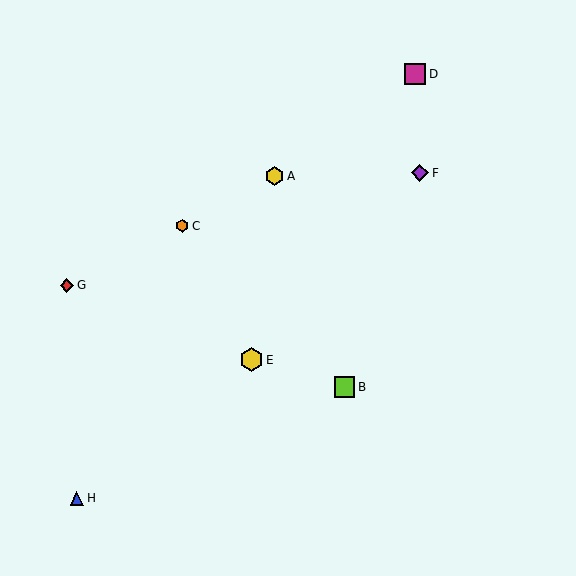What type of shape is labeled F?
Shape F is a purple diamond.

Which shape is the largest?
The yellow hexagon (labeled E) is the largest.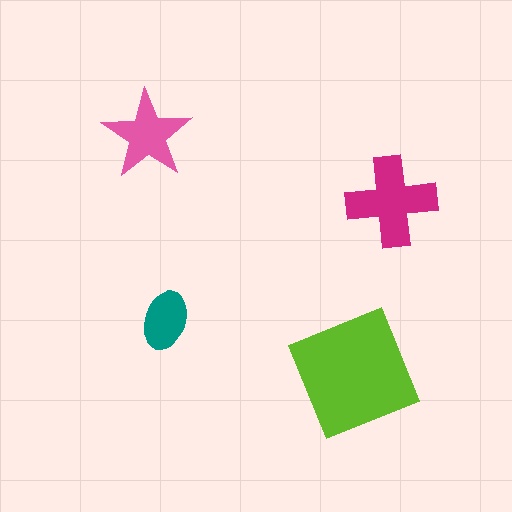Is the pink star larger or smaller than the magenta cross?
Smaller.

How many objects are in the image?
There are 4 objects in the image.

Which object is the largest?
The lime square.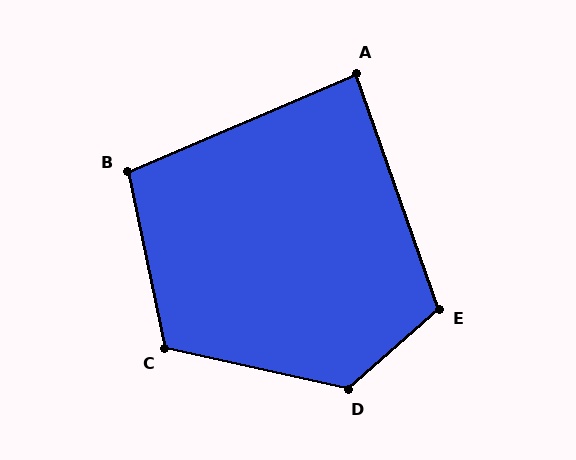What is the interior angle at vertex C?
Approximately 115 degrees (obtuse).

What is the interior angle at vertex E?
Approximately 112 degrees (obtuse).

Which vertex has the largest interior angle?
D, at approximately 126 degrees.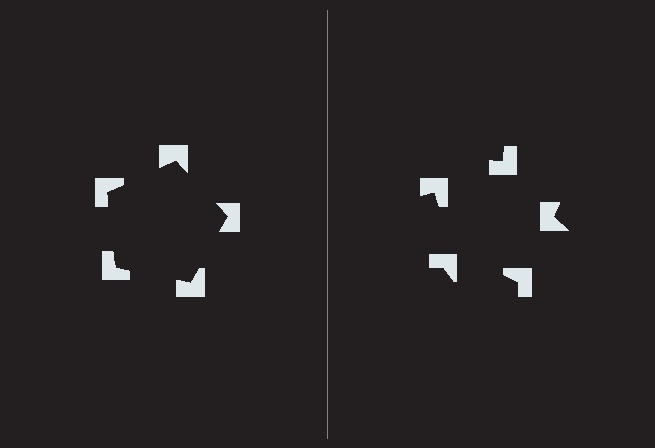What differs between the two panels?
The notched squares are positioned identically on both sides; only the wedge orientations differ. On the left they align to a pentagon; on the right they are misaligned.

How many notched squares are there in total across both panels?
10 — 5 on each side.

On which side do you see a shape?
An illusory pentagon appears on the left side. On the right side the wedge cuts are rotated, so no coherent shape forms.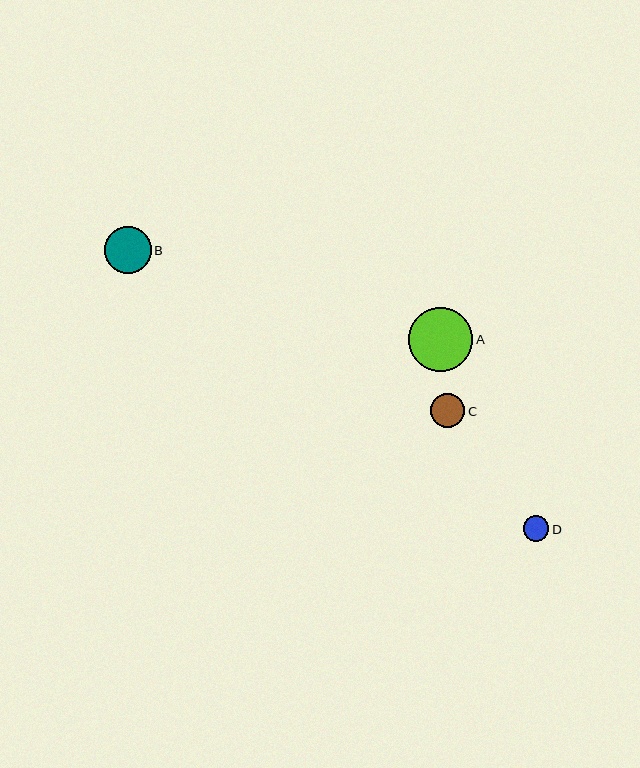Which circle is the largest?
Circle A is the largest with a size of approximately 65 pixels.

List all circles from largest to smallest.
From largest to smallest: A, B, C, D.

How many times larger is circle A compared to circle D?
Circle A is approximately 2.5 times the size of circle D.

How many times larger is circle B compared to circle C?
Circle B is approximately 1.4 times the size of circle C.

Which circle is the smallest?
Circle D is the smallest with a size of approximately 26 pixels.